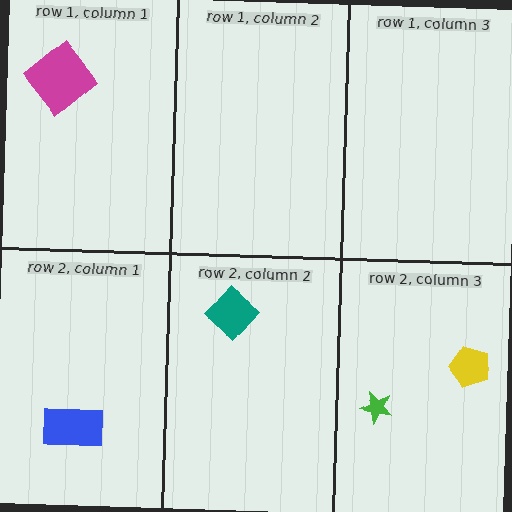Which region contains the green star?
The row 2, column 3 region.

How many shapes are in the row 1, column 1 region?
1.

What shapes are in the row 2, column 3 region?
The green star, the yellow pentagon.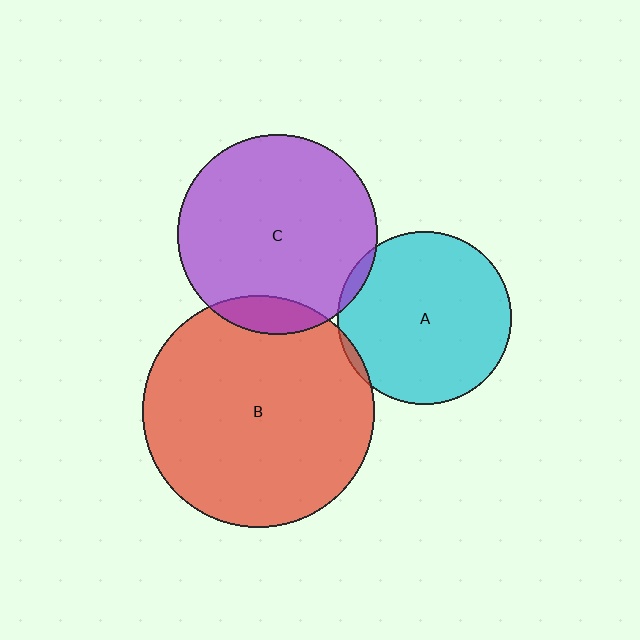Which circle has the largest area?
Circle B (red).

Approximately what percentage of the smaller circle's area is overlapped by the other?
Approximately 5%.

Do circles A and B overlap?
Yes.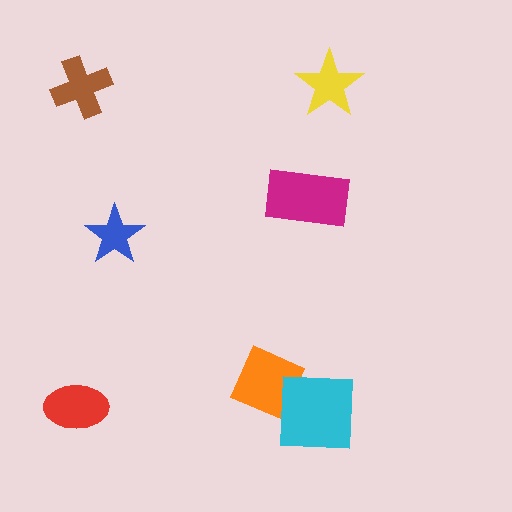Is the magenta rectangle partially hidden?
No, no other shape covers it.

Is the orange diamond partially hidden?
Yes, it is partially covered by another shape.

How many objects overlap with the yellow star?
0 objects overlap with the yellow star.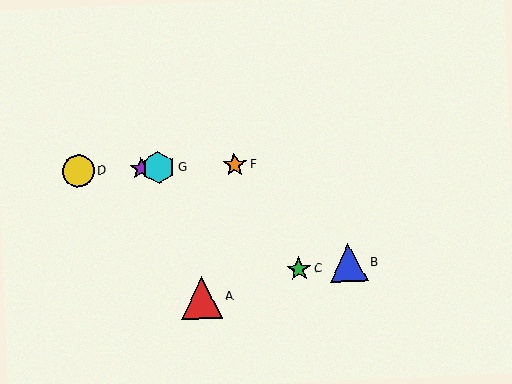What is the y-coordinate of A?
Object A is at y≈298.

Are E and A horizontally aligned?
No, E is at y≈169 and A is at y≈298.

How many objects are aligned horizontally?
4 objects (D, E, F, G) are aligned horizontally.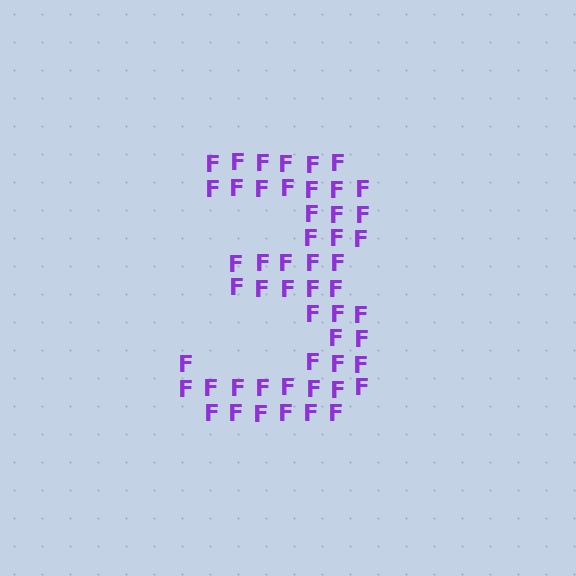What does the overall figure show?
The overall figure shows the digit 3.